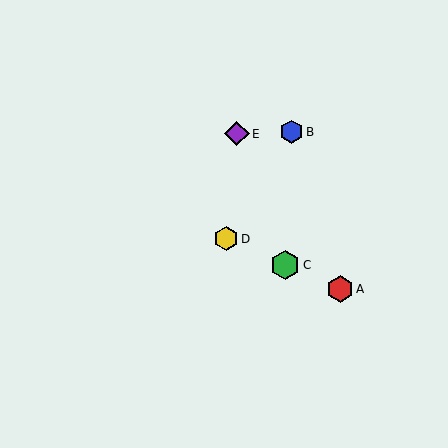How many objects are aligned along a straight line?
3 objects (A, C, D) are aligned along a straight line.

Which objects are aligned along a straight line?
Objects A, C, D are aligned along a straight line.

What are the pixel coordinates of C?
Object C is at (285, 265).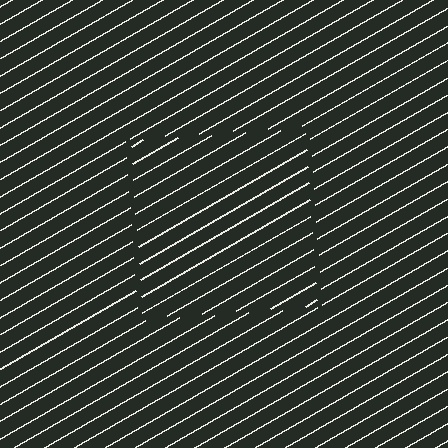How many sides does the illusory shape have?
4 sides — the line-ends trace a square.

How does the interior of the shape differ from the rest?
The interior of the shape contains the same grating, shifted by half a period — the contour is defined by the phase discontinuity where line-ends from the inner and outer gratings abut.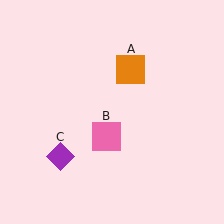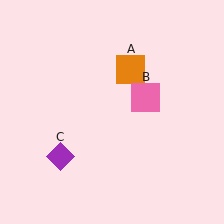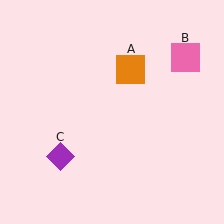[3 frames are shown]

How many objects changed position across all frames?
1 object changed position: pink square (object B).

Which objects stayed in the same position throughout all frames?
Orange square (object A) and purple diamond (object C) remained stationary.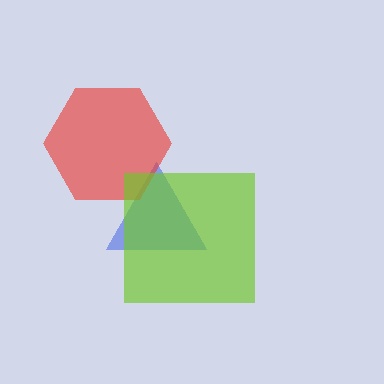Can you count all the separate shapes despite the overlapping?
Yes, there are 3 separate shapes.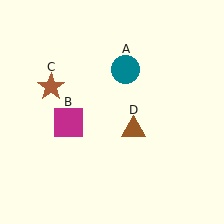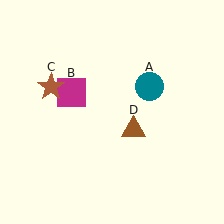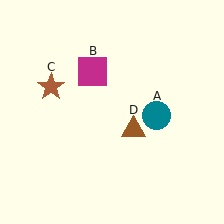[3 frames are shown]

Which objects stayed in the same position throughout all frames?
Brown star (object C) and brown triangle (object D) remained stationary.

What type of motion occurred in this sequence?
The teal circle (object A), magenta square (object B) rotated clockwise around the center of the scene.